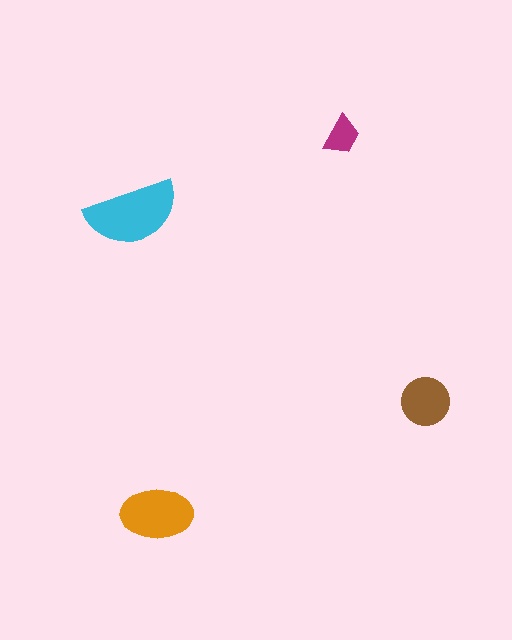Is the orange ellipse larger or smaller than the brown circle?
Larger.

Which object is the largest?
The cyan semicircle.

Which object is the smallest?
The magenta trapezoid.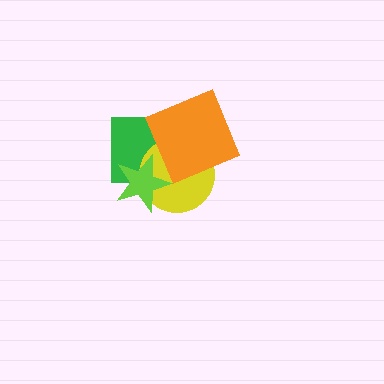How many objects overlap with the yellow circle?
3 objects overlap with the yellow circle.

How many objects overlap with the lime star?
2 objects overlap with the lime star.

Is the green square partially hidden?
Yes, it is partially covered by another shape.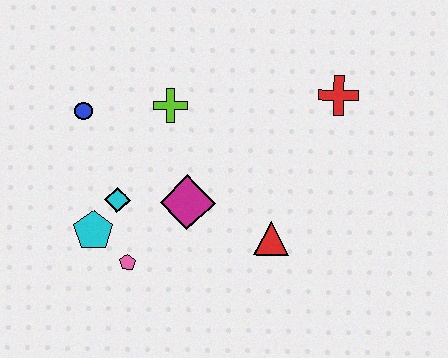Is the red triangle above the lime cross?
No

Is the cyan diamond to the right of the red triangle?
No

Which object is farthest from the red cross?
The cyan pentagon is farthest from the red cross.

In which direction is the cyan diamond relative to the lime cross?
The cyan diamond is below the lime cross.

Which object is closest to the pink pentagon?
The cyan pentagon is closest to the pink pentagon.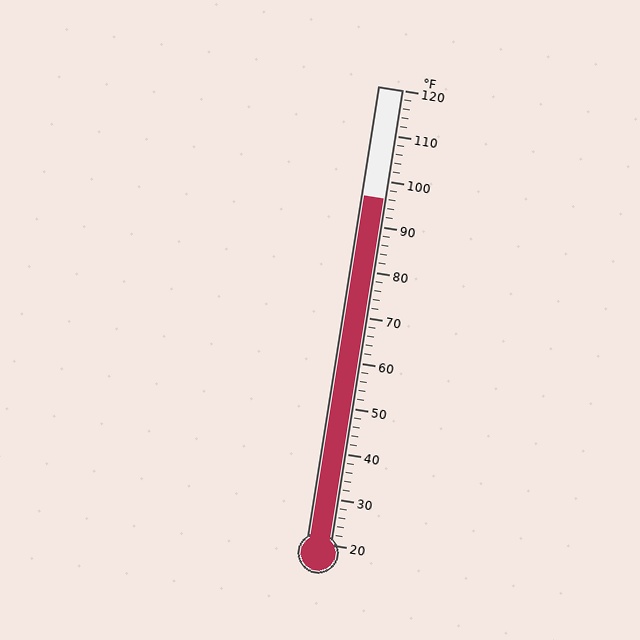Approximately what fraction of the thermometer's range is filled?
The thermometer is filled to approximately 75% of its range.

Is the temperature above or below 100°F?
The temperature is below 100°F.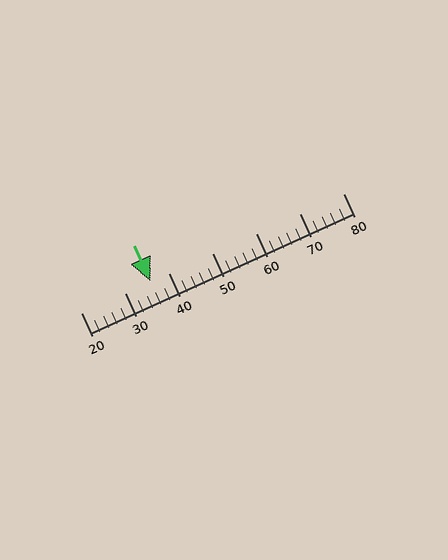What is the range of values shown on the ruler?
The ruler shows values from 20 to 80.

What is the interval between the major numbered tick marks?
The major tick marks are spaced 10 units apart.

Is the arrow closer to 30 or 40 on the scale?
The arrow is closer to 40.